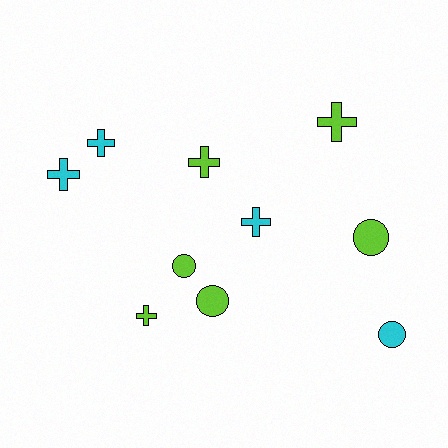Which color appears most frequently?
Lime, with 6 objects.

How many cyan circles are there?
There is 1 cyan circle.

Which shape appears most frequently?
Cross, with 6 objects.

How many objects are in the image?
There are 10 objects.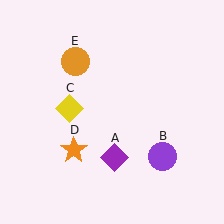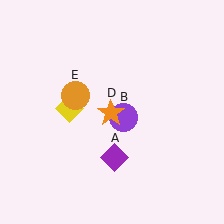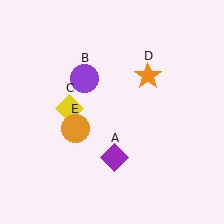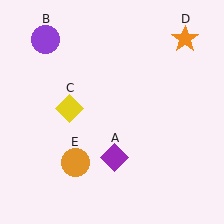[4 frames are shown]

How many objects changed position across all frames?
3 objects changed position: purple circle (object B), orange star (object D), orange circle (object E).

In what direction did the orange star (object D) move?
The orange star (object D) moved up and to the right.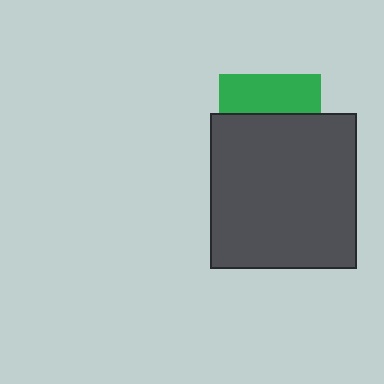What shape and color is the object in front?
The object in front is a dark gray rectangle.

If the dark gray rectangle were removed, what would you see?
You would see the complete green square.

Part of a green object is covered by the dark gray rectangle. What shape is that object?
It is a square.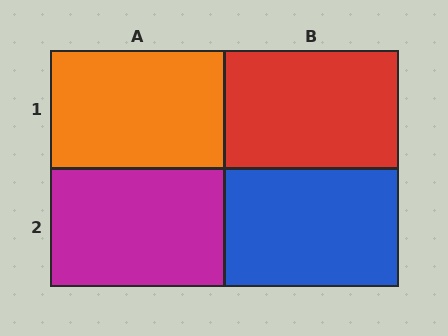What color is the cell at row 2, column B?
Blue.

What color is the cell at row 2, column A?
Magenta.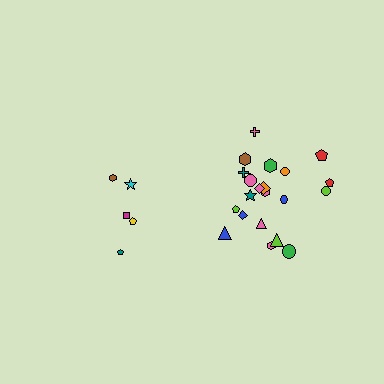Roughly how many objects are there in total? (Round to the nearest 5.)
Roughly 25 objects in total.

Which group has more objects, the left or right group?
The right group.